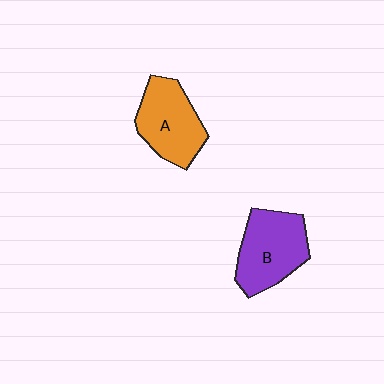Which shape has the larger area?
Shape B (purple).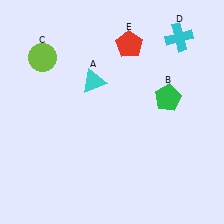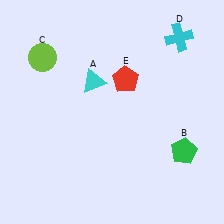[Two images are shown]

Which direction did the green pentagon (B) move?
The green pentagon (B) moved down.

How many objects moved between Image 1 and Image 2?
2 objects moved between the two images.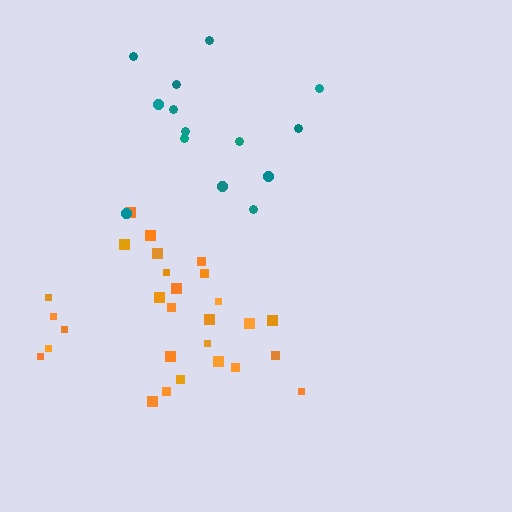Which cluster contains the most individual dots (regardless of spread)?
Orange (29).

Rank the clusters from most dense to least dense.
orange, teal.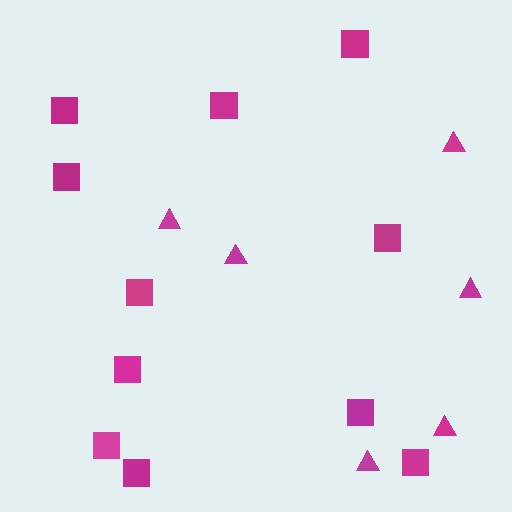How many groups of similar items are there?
There are 2 groups: one group of squares (11) and one group of triangles (6).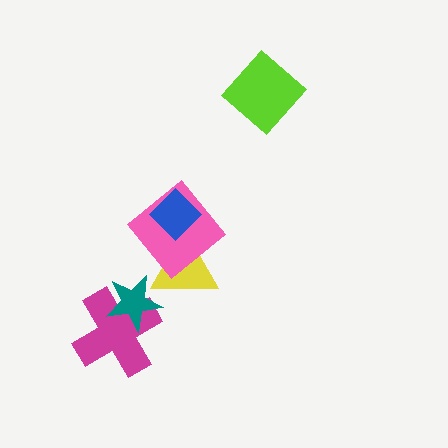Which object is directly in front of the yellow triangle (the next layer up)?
The pink diamond is directly in front of the yellow triangle.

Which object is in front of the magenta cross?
The teal star is in front of the magenta cross.